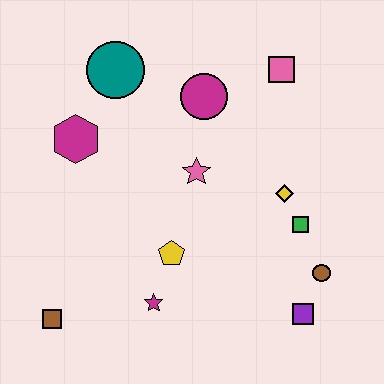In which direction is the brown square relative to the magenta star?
The brown square is to the left of the magenta star.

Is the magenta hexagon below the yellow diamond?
No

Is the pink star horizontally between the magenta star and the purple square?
Yes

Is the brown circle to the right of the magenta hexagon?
Yes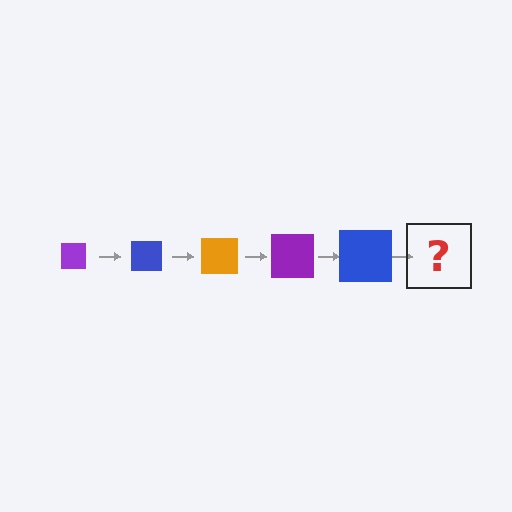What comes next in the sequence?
The next element should be an orange square, larger than the previous one.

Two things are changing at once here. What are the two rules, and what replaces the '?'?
The two rules are that the square grows larger each step and the color cycles through purple, blue, and orange. The '?' should be an orange square, larger than the previous one.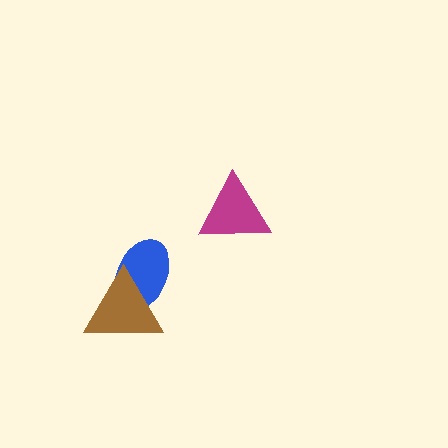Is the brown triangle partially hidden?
No, no other shape covers it.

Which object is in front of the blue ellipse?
The brown triangle is in front of the blue ellipse.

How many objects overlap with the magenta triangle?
0 objects overlap with the magenta triangle.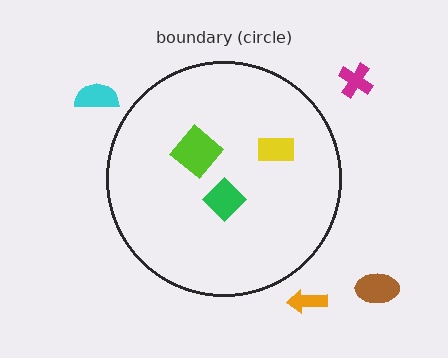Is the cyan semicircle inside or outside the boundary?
Outside.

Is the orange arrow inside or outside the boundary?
Outside.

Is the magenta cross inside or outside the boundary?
Outside.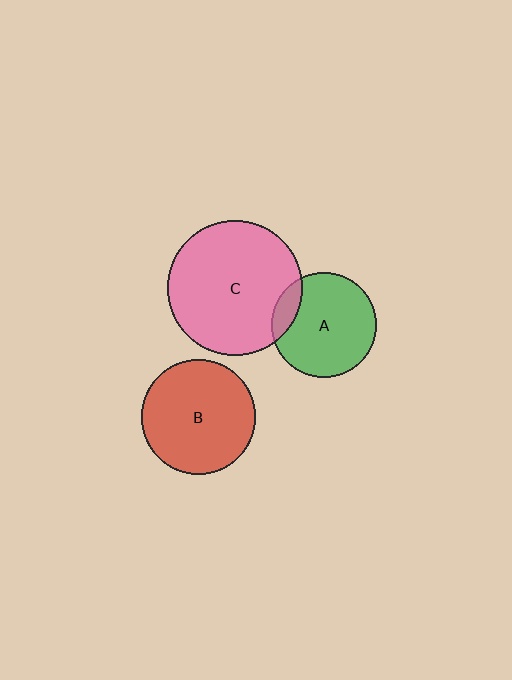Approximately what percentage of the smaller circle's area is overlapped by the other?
Approximately 15%.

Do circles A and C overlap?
Yes.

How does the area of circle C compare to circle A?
Approximately 1.6 times.